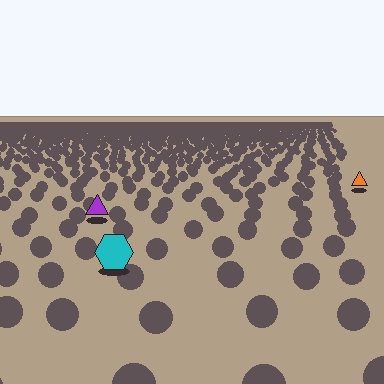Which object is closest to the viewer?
The cyan hexagon is closest. The texture marks near it are larger and more spread out.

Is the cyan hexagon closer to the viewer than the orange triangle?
Yes. The cyan hexagon is closer — you can tell from the texture gradient: the ground texture is coarser near it.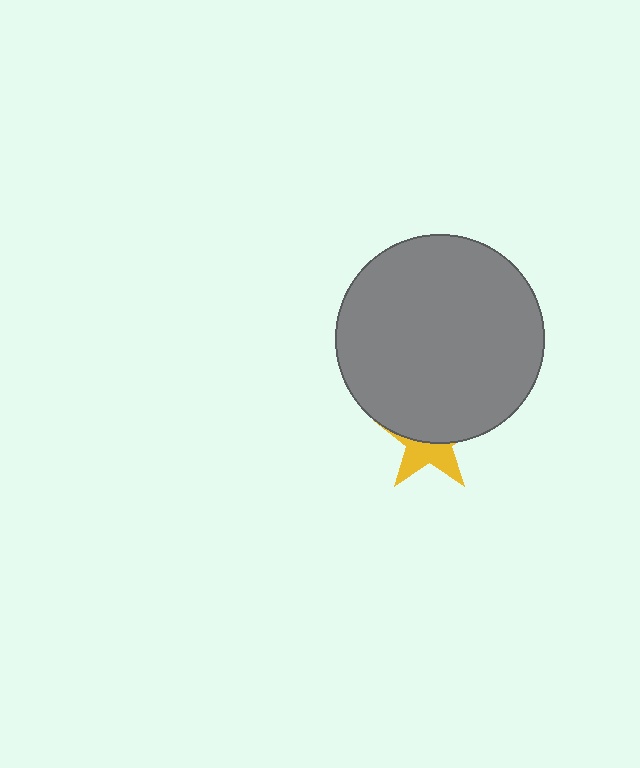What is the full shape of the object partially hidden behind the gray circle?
The partially hidden object is a yellow star.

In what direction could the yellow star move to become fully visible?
The yellow star could move down. That would shift it out from behind the gray circle entirely.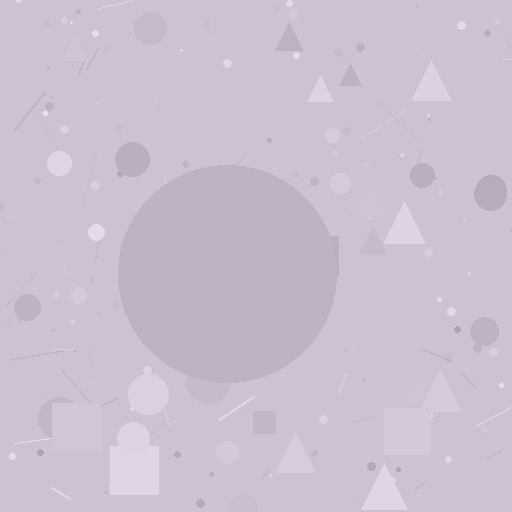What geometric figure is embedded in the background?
A circle is embedded in the background.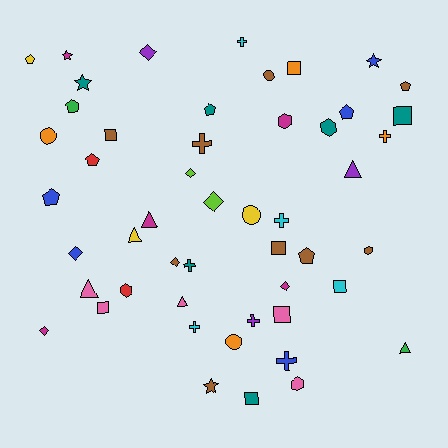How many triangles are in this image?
There are 6 triangles.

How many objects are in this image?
There are 50 objects.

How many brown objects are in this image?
There are 9 brown objects.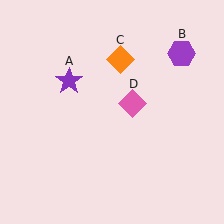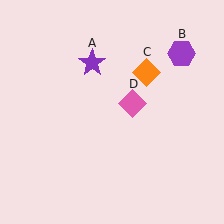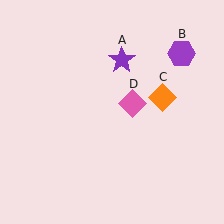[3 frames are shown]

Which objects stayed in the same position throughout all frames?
Purple hexagon (object B) and pink diamond (object D) remained stationary.